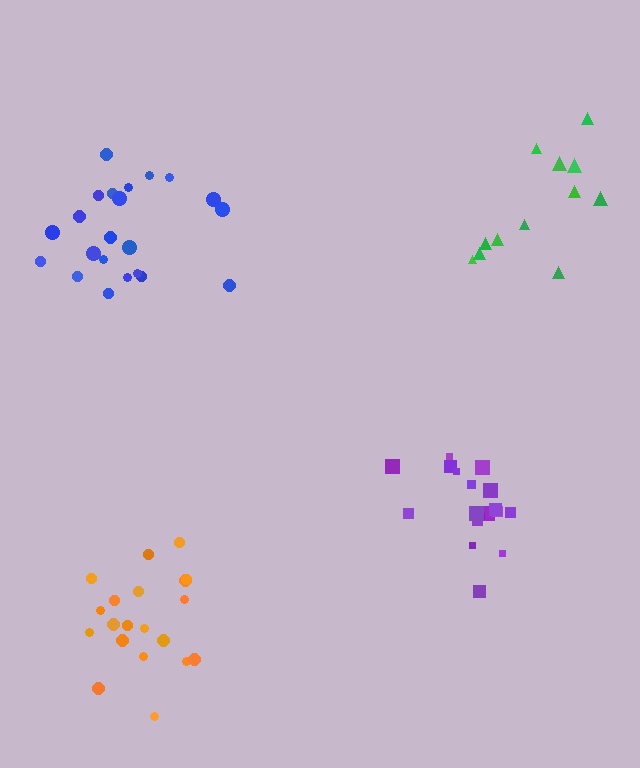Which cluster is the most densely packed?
Purple.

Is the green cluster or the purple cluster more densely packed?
Purple.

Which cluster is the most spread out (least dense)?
Green.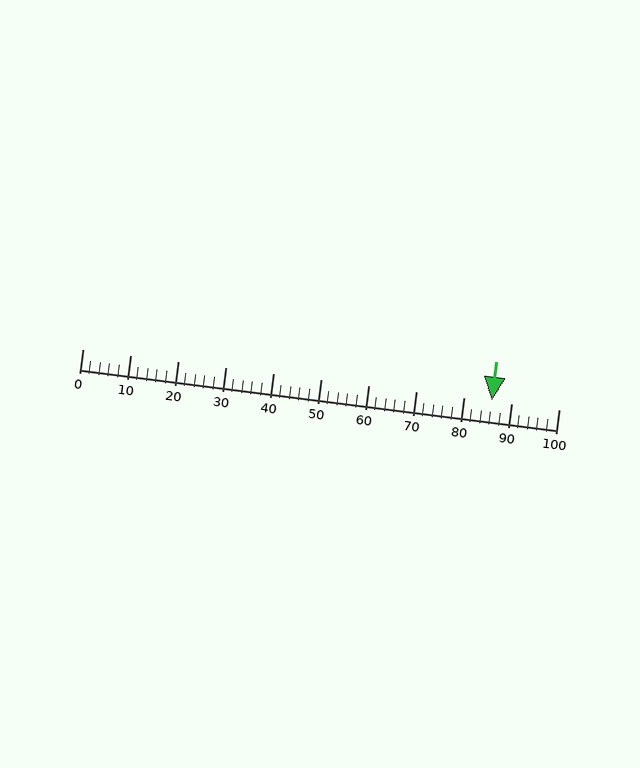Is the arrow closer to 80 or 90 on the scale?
The arrow is closer to 90.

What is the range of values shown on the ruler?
The ruler shows values from 0 to 100.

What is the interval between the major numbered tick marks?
The major tick marks are spaced 10 units apart.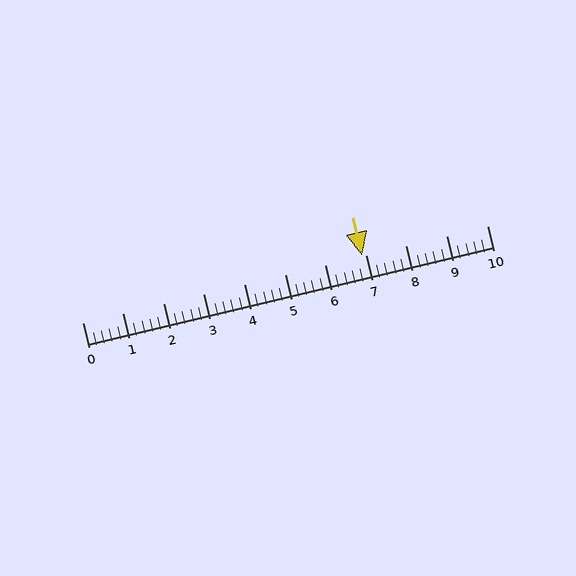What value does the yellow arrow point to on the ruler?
The yellow arrow points to approximately 6.9.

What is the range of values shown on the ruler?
The ruler shows values from 0 to 10.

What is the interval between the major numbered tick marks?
The major tick marks are spaced 1 units apart.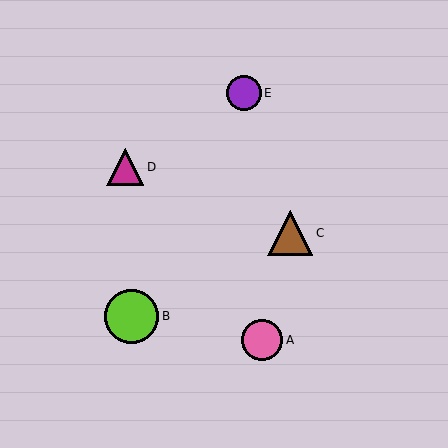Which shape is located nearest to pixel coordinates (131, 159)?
The magenta triangle (labeled D) at (125, 167) is nearest to that location.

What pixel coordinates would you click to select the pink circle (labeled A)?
Click at (262, 340) to select the pink circle A.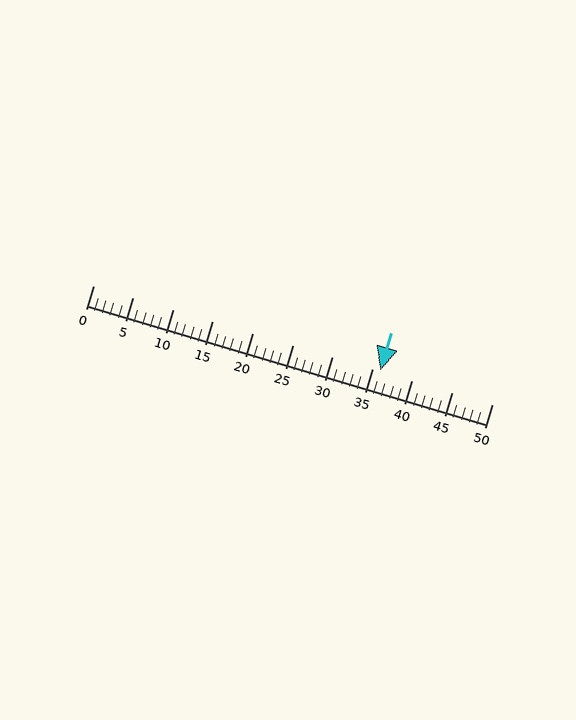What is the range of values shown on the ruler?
The ruler shows values from 0 to 50.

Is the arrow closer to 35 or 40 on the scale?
The arrow is closer to 35.